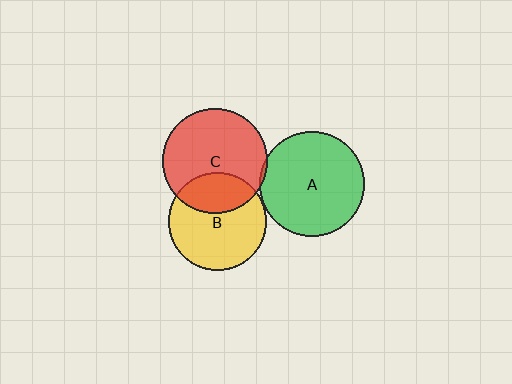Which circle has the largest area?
Circle C (red).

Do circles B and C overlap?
Yes.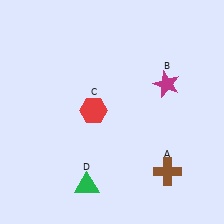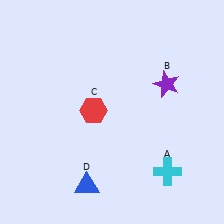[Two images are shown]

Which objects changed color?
A changed from brown to cyan. B changed from magenta to purple. D changed from green to blue.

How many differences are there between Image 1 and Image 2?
There are 3 differences between the two images.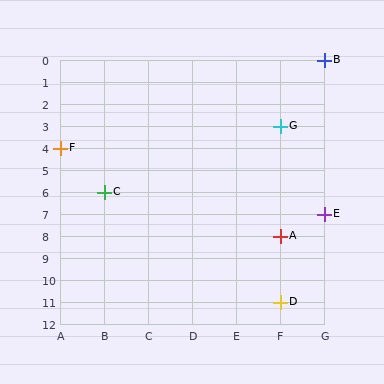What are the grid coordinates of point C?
Point C is at grid coordinates (B, 6).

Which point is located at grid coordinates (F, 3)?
Point G is at (F, 3).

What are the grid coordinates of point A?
Point A is at grid coordinates (F, 8).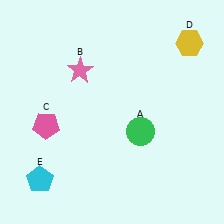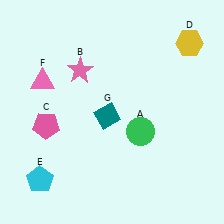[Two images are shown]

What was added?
A pink triangle (F), a teal diamond (G) were added in Image 2.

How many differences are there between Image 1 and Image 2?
There are 2 differences between the two images.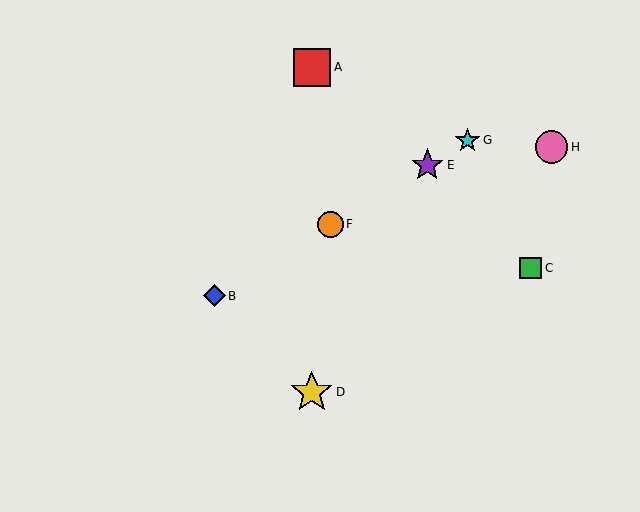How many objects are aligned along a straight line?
4 objects (B, E, F, G) are aligned along a straight line.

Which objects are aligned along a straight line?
Objects B, E, F, G are aligned along a straight line.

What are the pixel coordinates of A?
Object A is at (312, 67).